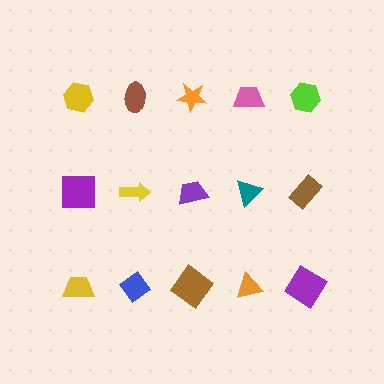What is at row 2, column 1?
A purple square.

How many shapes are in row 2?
5 shapes.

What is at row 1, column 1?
A yellow hexagon.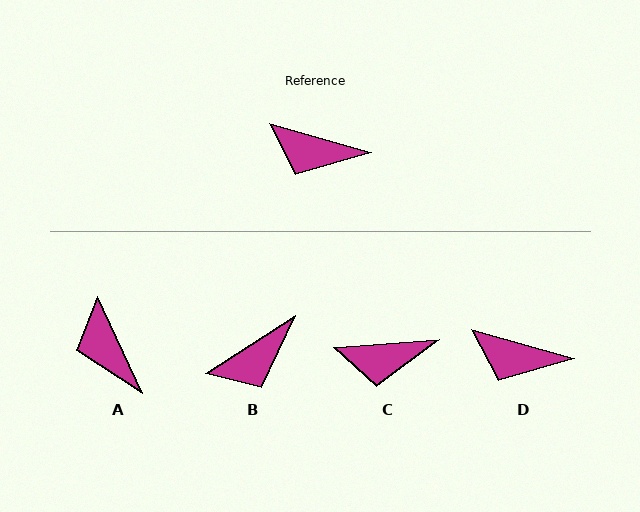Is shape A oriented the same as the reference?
No, it is off by about 49 degrees.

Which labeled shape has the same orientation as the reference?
D.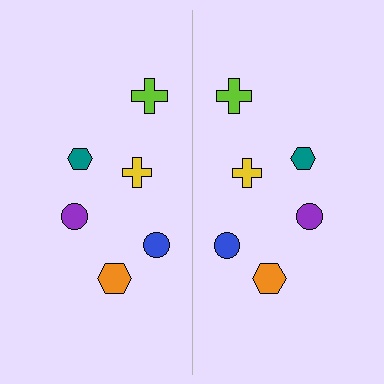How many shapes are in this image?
There are 12 shapes in this image.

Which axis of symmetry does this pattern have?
The pattern has a vertical axis of symmetry running through the center of the image.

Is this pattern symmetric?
Yes, this pattern has bilateral (reflection) symmetry.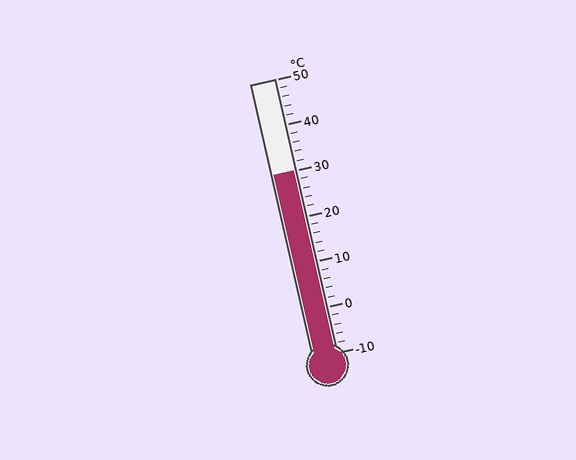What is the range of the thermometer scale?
The thermometer scale ranges from -10°C to 50°C.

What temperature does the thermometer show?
The thermometer shows approximately 30°C.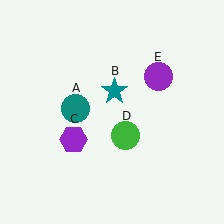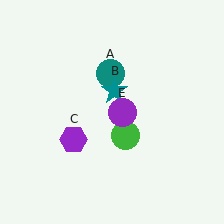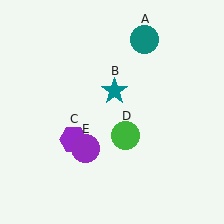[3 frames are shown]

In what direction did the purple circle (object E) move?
The purple circle (object E) moved down and to the left.